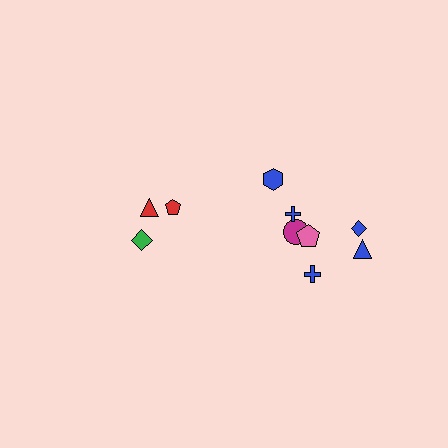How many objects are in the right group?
There are 7 objects.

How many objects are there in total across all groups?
There are 10 objects.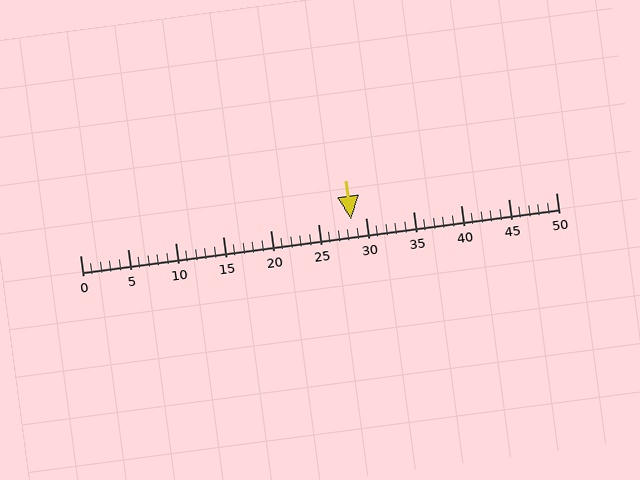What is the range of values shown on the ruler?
The ruler shows values from 0 to 50.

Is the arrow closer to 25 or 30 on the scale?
The arrow is closer to 30.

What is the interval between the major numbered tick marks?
The major tick marks are spaced 5 units apart.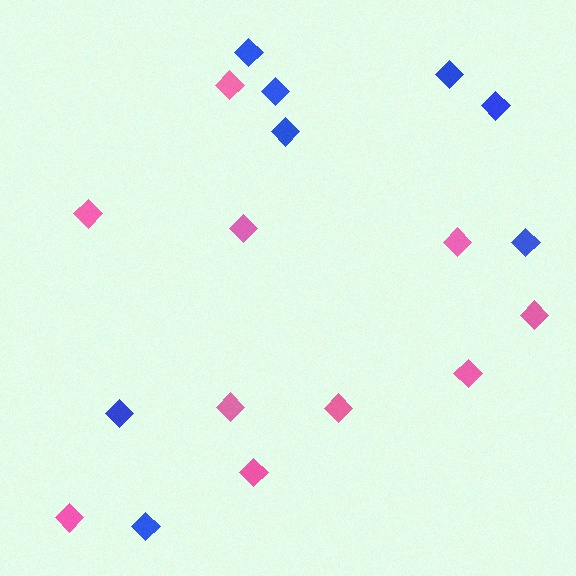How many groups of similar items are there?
There are 2 groups: one group of blue diamonds (8) and one group of pink diamonds (10).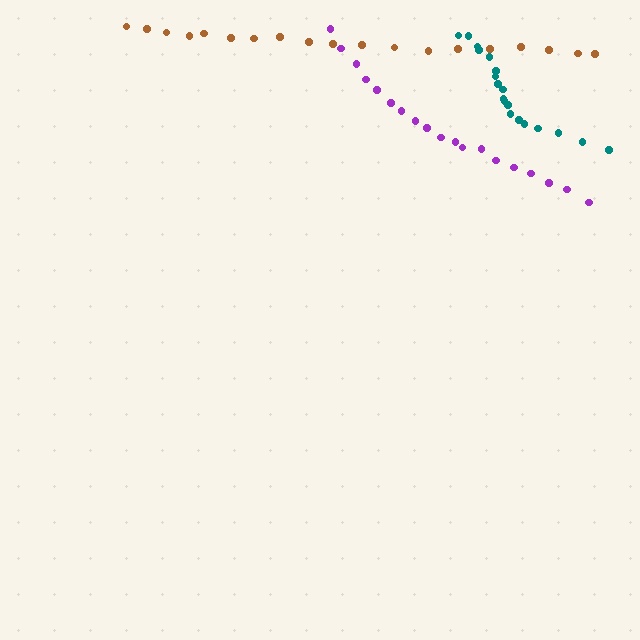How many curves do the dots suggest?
There are 3 distinct paths.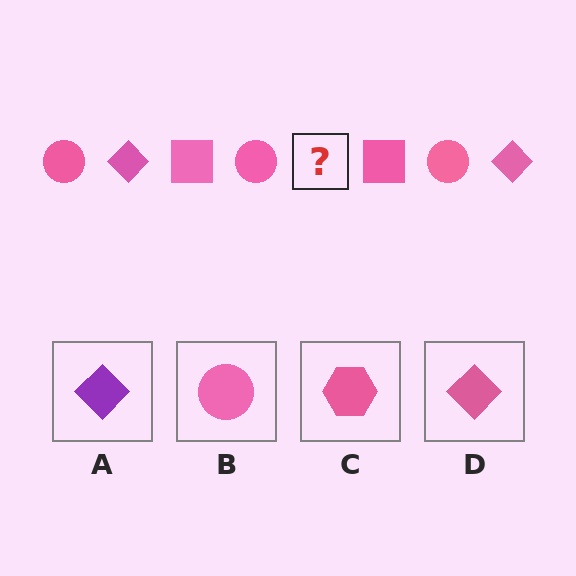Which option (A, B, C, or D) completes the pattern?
D.